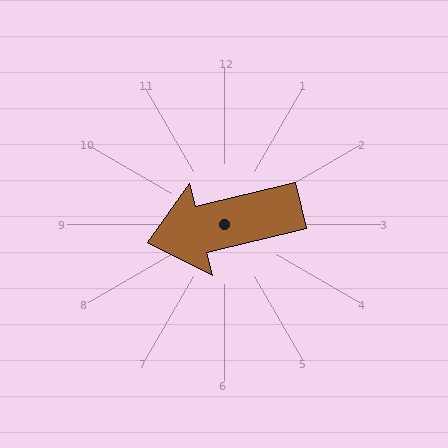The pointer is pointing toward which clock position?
Roughly 9 o'clock.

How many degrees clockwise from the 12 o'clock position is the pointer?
Approximately 256 degrees.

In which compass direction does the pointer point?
West.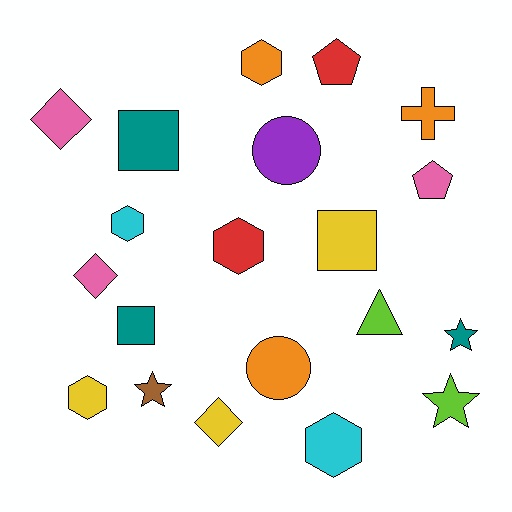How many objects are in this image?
There are 20 objects.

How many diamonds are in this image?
There are 3 diamonds.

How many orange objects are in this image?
There are 3 orange objects.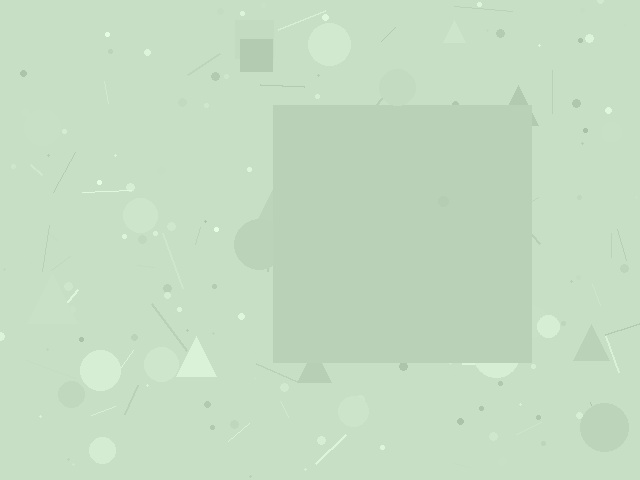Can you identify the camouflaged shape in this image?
The camouflaged shape is a square.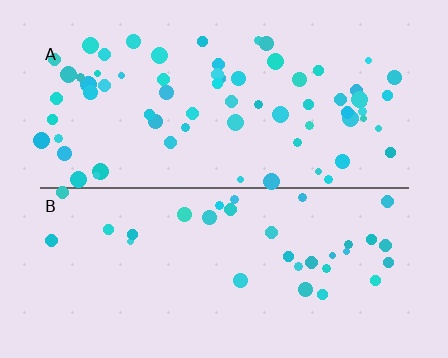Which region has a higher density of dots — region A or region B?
A (the top).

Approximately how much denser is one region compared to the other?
Approximately 2.1× — region A over region B.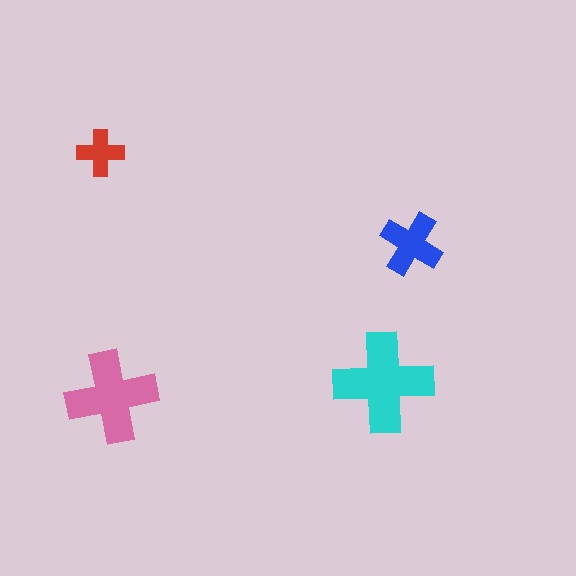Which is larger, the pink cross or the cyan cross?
The cyan one.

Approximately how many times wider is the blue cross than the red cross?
About 1.5 times wider.